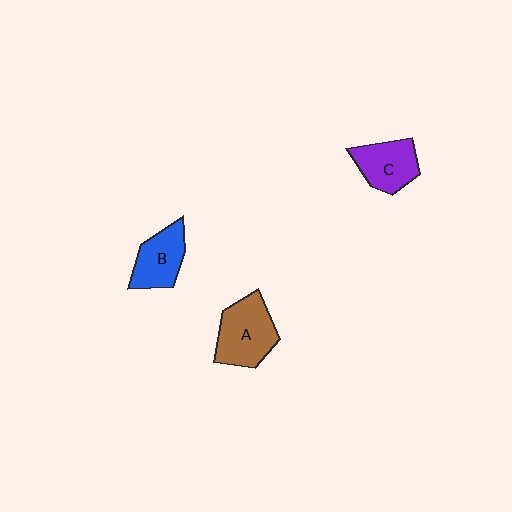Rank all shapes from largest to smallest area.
From largest to smallest: A (brown), C (purple), B (blue).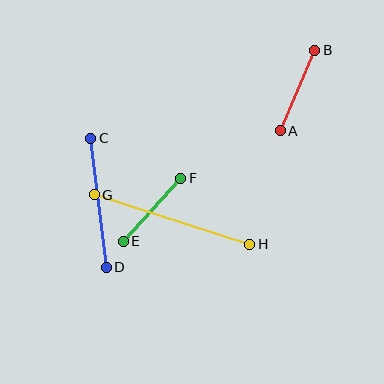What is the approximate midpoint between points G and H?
The midpoint is at approximately (172, 219) pixels.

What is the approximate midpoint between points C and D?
The midpoint is at approximately (99, 203) pixels.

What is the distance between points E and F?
The distance is approximately 85 pixels.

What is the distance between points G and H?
The distance is approximately 163 pixels.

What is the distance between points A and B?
The distance is approximately 88 pixels.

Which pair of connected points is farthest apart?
Points G and H are farthest apart.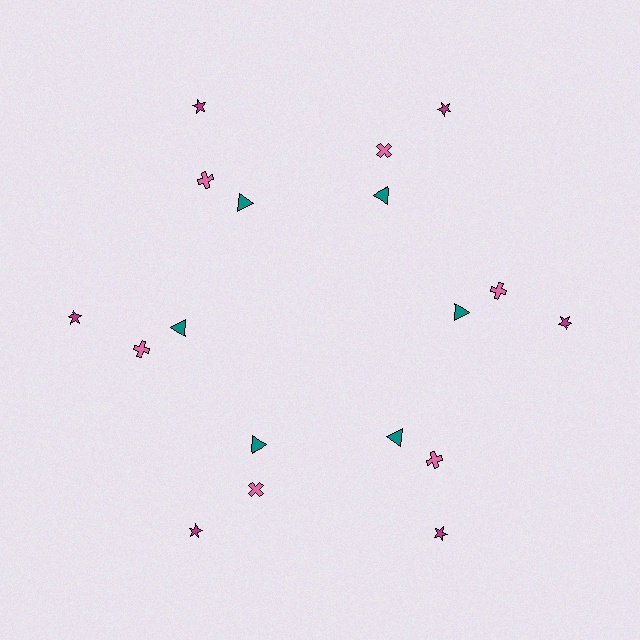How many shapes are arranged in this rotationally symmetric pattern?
There are 18 shapes, arranged in 6 groups of 3.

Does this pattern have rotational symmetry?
Yes, this pattern has 6-fold rotational symmetry. It looks the same after rotating 60 degrees around the center.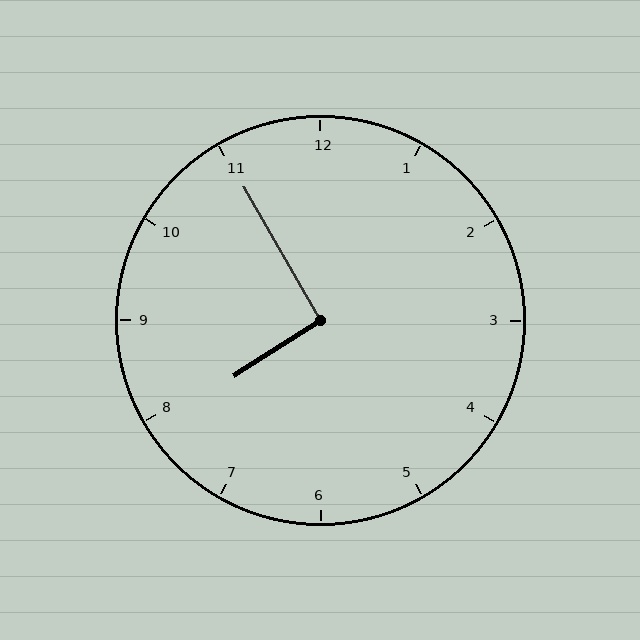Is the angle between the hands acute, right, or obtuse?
It is right.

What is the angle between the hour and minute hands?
Approximately 92 degrees.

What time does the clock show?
7:55.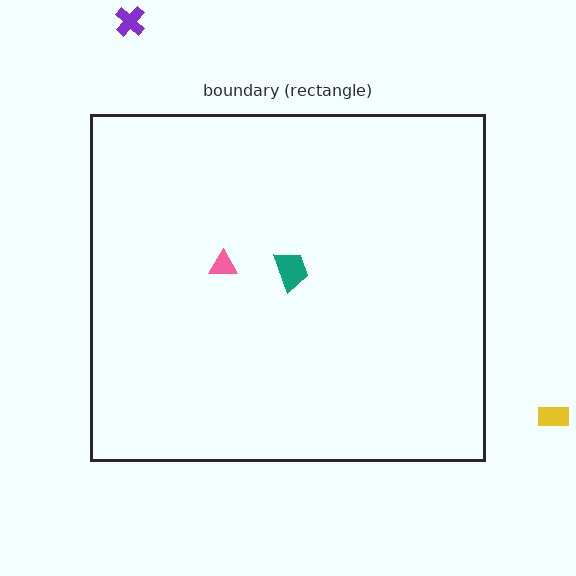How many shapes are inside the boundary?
2 inside, 2 outside.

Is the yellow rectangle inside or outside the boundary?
Outside.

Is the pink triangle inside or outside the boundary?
Inside.